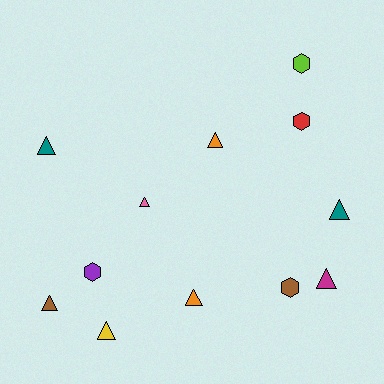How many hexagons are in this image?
There are 4 hexagons.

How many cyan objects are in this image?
There are no cyan objects.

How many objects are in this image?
There are 12 objects.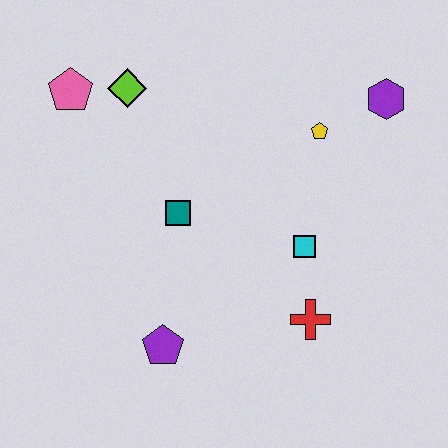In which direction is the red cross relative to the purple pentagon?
The red cross is to the right of the purple pentagon.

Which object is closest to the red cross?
The cyan square is closest to the red cross.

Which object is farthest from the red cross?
The pink pentagon is farthest from the red cross.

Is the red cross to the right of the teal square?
Yes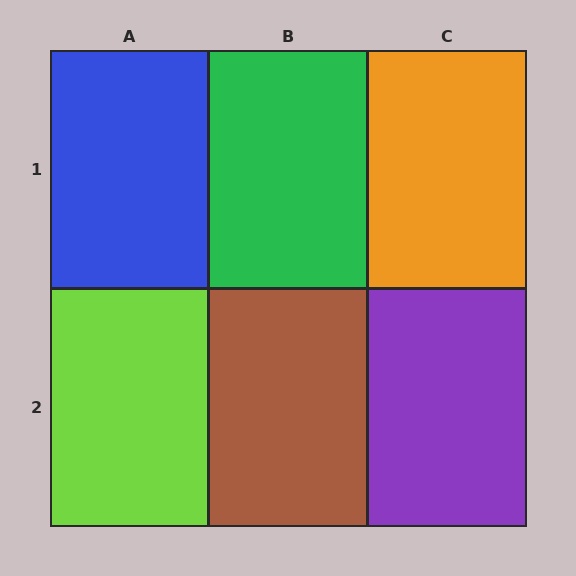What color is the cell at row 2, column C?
Purple.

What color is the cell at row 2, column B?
Brown.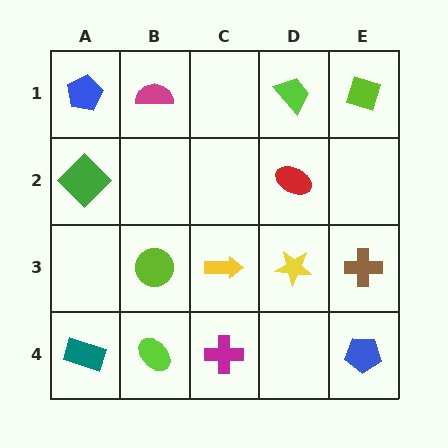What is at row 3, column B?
A lime circle.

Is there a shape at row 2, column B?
No, that cell is empty.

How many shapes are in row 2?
2 shapes.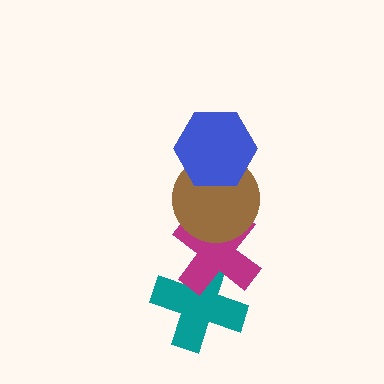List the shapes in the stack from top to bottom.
From top to bottom: the blue hexagon, the brown circle, the magenta cross, the teal cross.